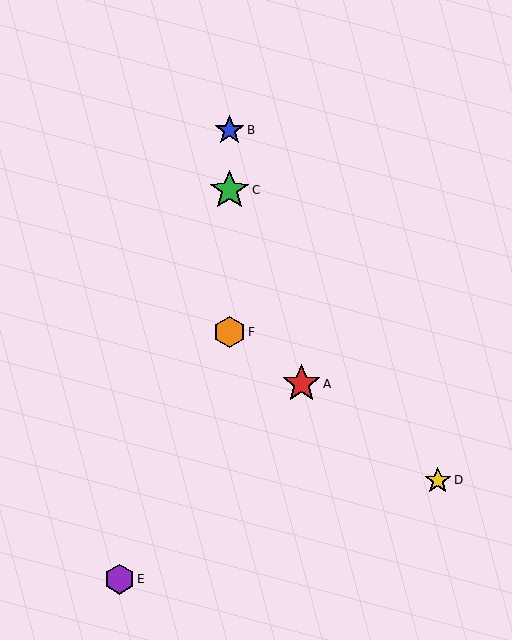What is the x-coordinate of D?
Object D is at x≈438.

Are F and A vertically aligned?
No, F is at x≈230 and A is at x≈301.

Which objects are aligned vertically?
Objects B, C, F are aligned vertically.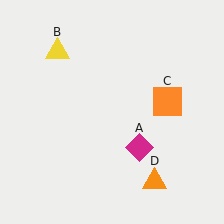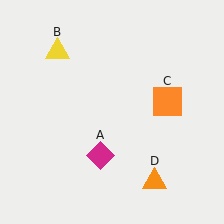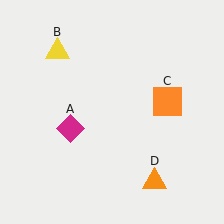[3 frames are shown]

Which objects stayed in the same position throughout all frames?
Yellow triangle (object B) and orange square (object C) and orange triangle (object D) remained stationary.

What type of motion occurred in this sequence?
The magenta diamond (object A) rotated clockwise around the center of the scene.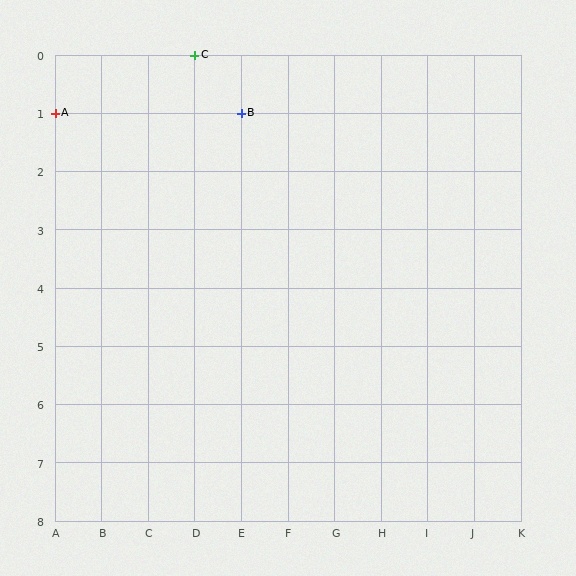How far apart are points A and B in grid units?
Points A and B are 4 columns apart.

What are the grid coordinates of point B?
Point B is at grid coordinates (E, 1).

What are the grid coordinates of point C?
Point C is at grid coordinates (D, 0).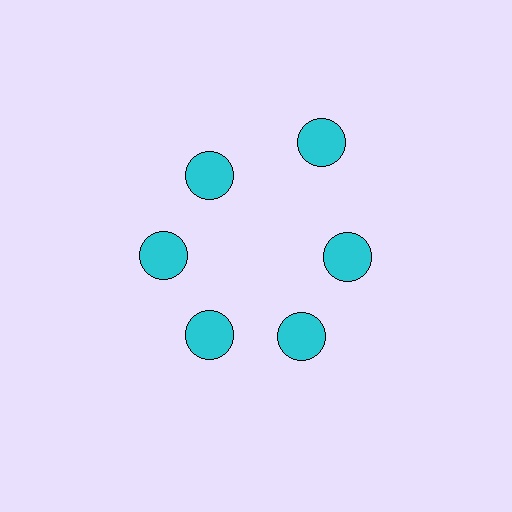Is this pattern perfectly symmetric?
No. The 6 cyan circles are arranged in a ring, but one element near the 1 o'clock position is pushed outward from the center, breaking the 6-fold rotational symmetry.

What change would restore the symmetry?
The symmetry would be restored by moving it inward, back onto the ring so that all 6 circles sit at equal angles and equal distance from the center.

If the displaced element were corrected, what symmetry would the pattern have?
It would have 6-fold rotational symmetry — the pattern would map onto itself every 60 degrees.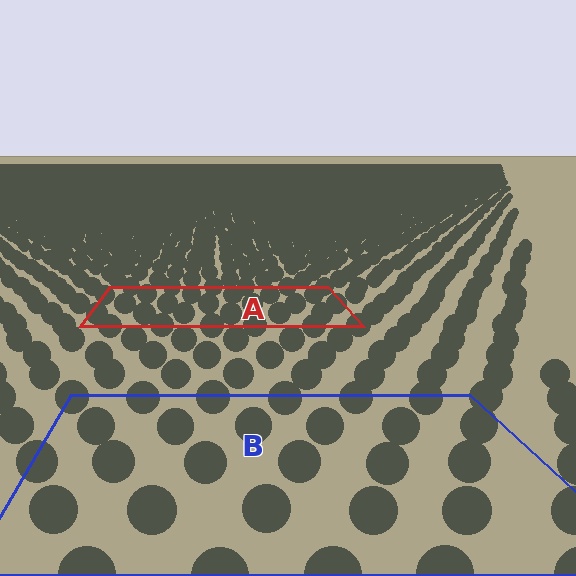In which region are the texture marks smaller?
The texture marks are smaller in region A, because it is farther away.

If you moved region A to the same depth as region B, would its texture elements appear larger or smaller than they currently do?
They would appear larger. At a closer depth, the same texture elements are projected at a bigger on-screen size.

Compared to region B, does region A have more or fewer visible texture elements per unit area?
Region A has more texture elements per unit area — they are packed more densely because it is farther away.